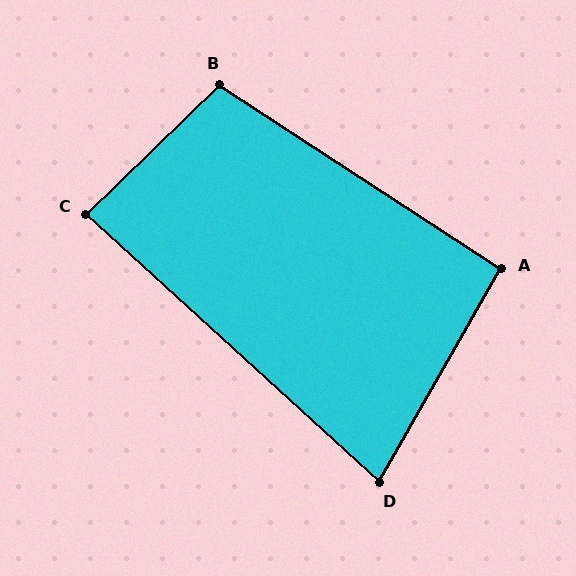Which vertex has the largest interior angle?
B, at approximately 103 degrees.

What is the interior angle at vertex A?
Approximately 93 degrees (approximately right).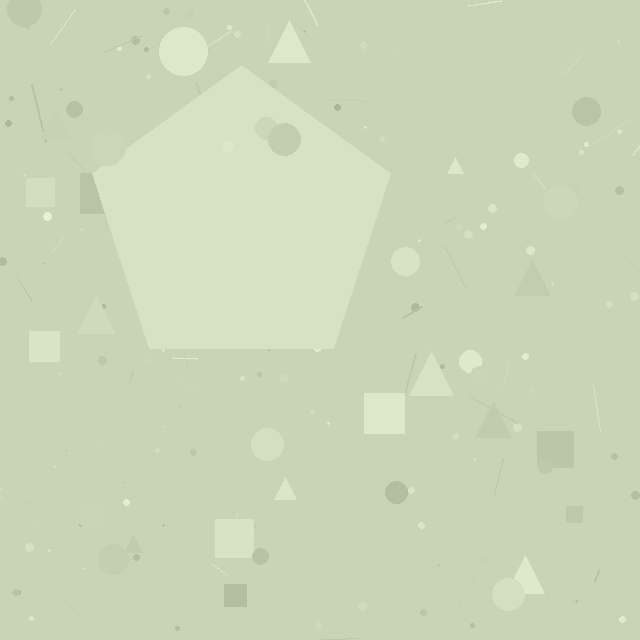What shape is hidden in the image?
A pentagon is hidden in the image.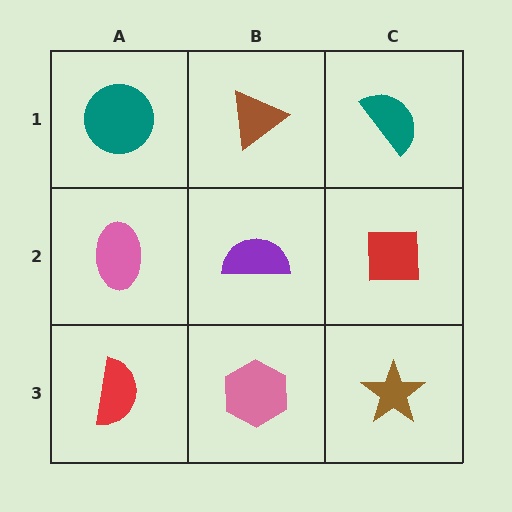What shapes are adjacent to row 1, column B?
A purple semicircle (row 2, column B), a teal circle (row 1, column A), a teal semicircle (row 1, column C).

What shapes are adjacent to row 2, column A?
A teal circle (row 1, column A), a red semicircle (row 3, column A), a purple semicircle (row 2, column B).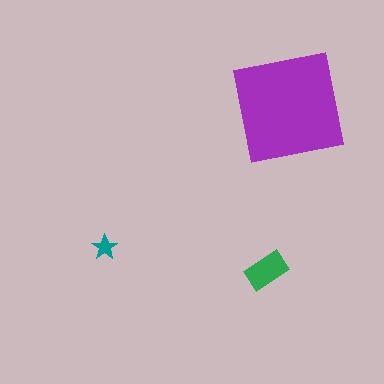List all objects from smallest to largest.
The teal star, the green rectangle, the purple square.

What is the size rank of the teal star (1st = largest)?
3rd.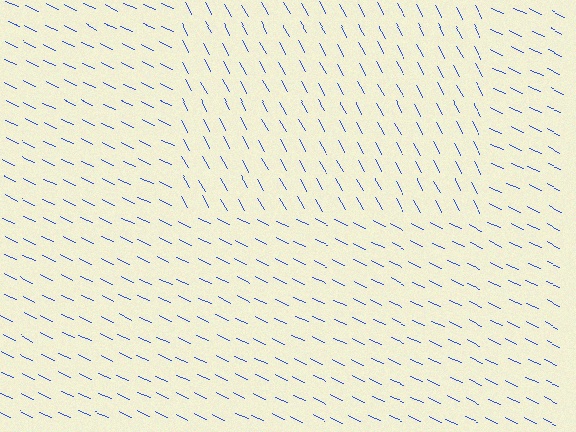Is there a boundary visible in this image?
Yes, there is a texture boundary formed by a change in line orientation.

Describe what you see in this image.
The image is filled with small blue line segments. A rectangle region in the image has lines oriented differently from the surrounding lines, creating a visible texture boundary.